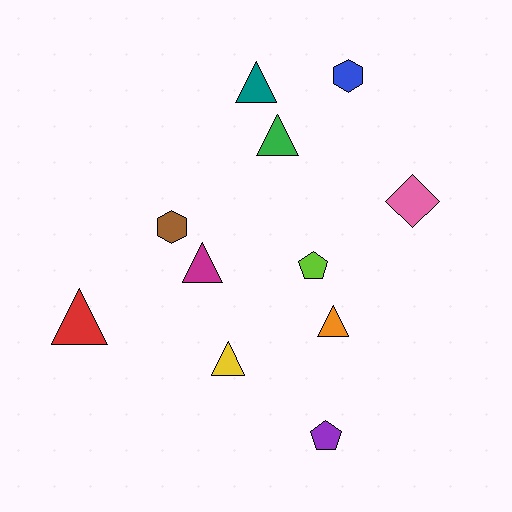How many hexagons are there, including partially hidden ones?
There are 2 hexagons.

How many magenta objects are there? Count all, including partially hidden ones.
There is 1 magenta object.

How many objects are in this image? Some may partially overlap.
There are 11 objects.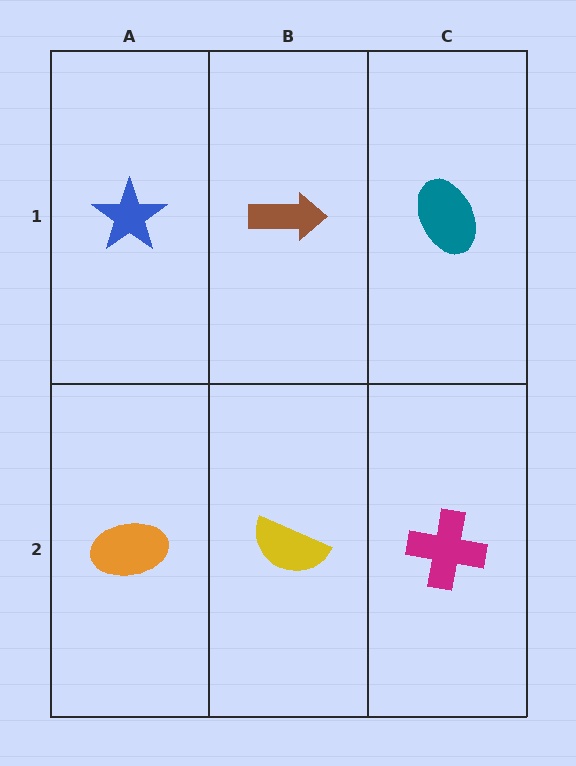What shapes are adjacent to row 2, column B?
A brown arrow (row 1, column B), an orange ellipse (row 2, column A), a magenta cross (row 2, column C).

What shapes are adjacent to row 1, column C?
A magenta cross (row 2, column C), a brown arrow (row 1, column B).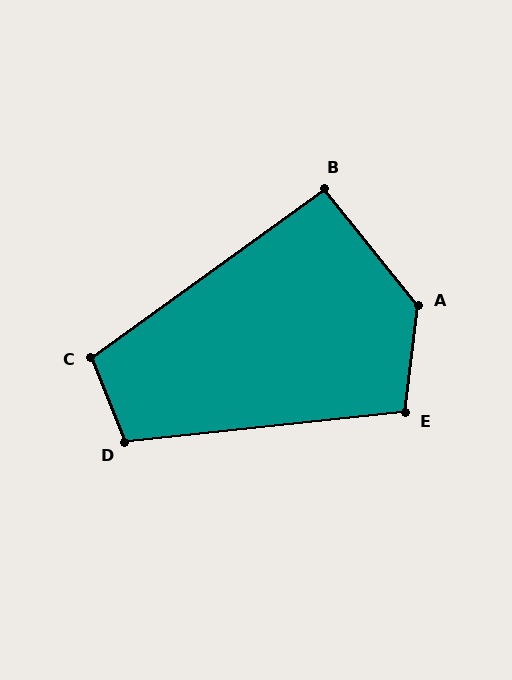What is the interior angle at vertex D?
Approximately 106 degrees (obtuse).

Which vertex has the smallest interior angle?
B, at approximately 93 degrees.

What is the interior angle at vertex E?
Approximately 103 degrees (obtuse).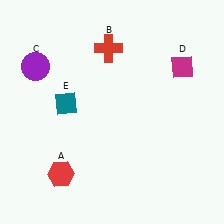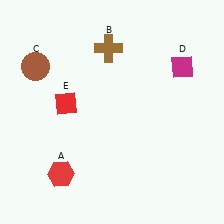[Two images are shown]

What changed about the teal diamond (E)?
In Image 1, E is teal. In Image 2, it changed to red.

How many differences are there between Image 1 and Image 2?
There are 3 differences between the two images.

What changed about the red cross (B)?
In Image 1, B is red. In Image 2, it changed to brown.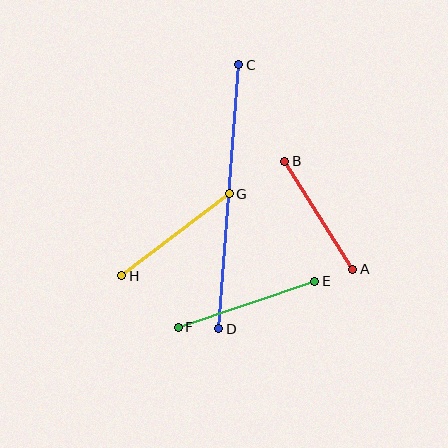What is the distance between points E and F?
The distance is approximately 144 pixels.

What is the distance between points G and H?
The distance is approximately 135 pixels.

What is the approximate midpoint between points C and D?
The midpoint is at approximately (229, 197) pixels.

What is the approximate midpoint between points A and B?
The midpoint is at approximately (319, 215) pixels.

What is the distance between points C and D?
The distance is approximately 265 pixels.